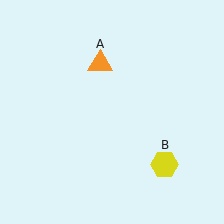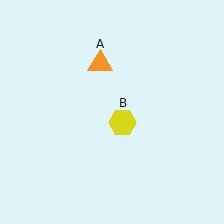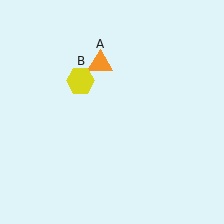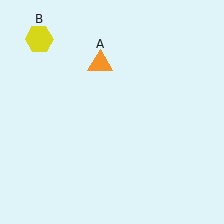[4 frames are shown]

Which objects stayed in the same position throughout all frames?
Orange triangle (object A) remained stationary.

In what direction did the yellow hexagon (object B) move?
The yellow hexagon (object B) moved up and to the left.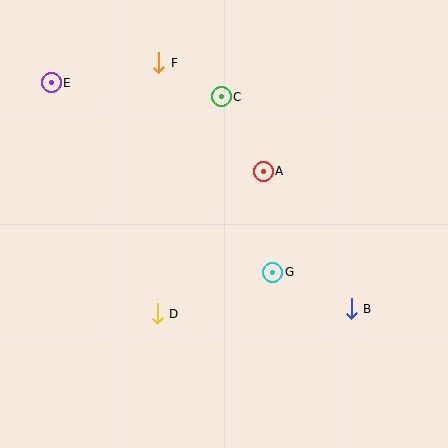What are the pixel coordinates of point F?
Point F is at (159, 63).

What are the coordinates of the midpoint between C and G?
The midpoint between C and G is at (247, 184).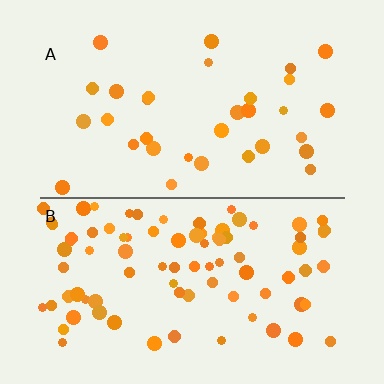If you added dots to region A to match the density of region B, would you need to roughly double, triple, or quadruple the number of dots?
Approximately triple.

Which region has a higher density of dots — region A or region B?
B (the bottom).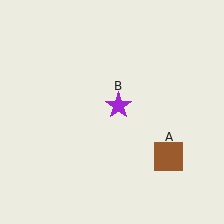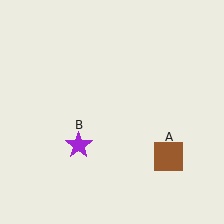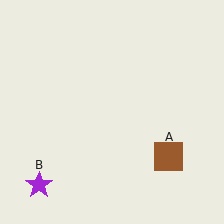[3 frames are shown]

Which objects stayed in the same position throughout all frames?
Brown square (object A) remained stationary.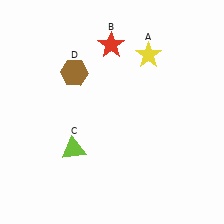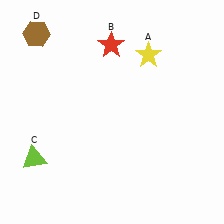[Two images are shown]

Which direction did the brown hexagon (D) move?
The brown hexagon (D) moved up.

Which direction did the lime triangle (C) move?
The lime triangle (C) moved left.